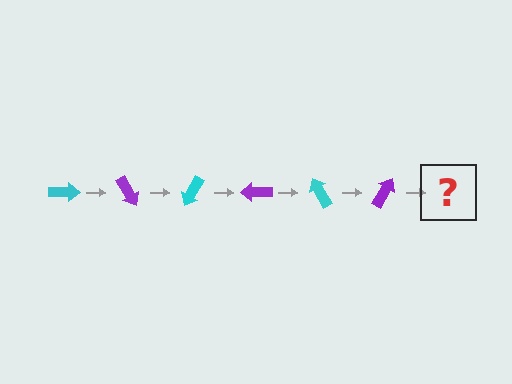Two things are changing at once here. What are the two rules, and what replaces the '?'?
The two rules are that it rotates 60 degrees each step and the color cycles through cyan and purple. The '?' should be a cyan arrow, rotated 360 degrees from the start.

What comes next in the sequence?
The next element should be a cyan arrow, rotated 360 degrees from the start.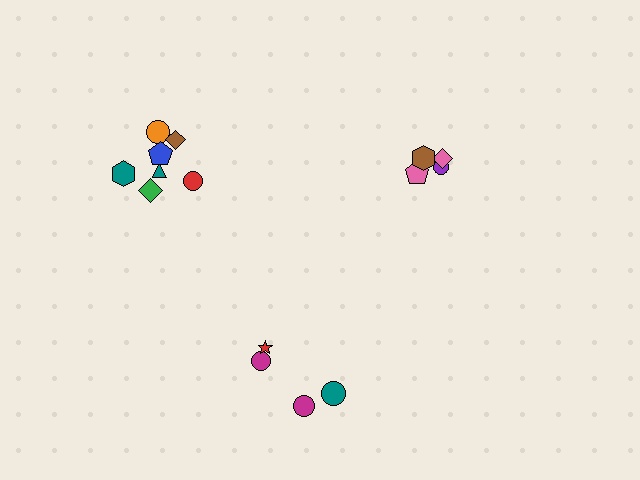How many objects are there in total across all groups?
There are 15 objects.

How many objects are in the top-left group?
There are 7 objects.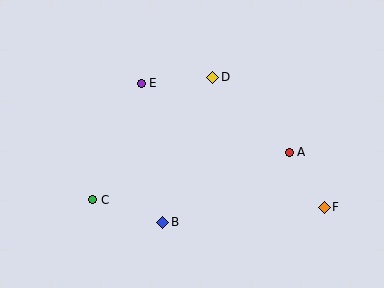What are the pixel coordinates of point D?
Point D is at (213, 77).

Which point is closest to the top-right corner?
Point A is closest to the top-right corner.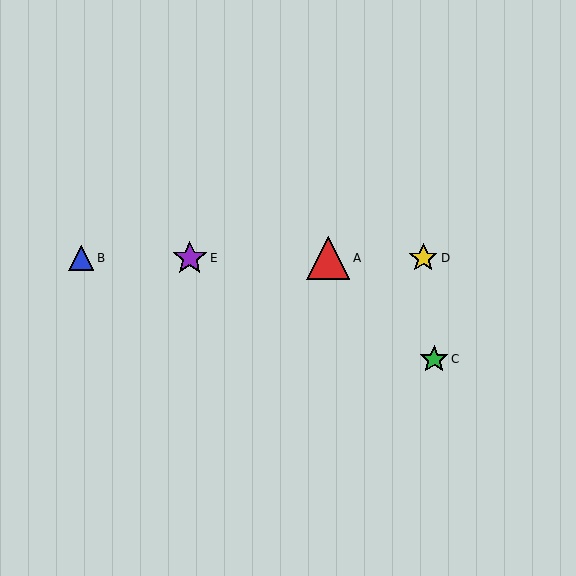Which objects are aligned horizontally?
Objects A, B, D, E are aligned horizontally.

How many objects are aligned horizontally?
4 objects (A, B, D, E) are aligned horizontally.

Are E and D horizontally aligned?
Yes, both are at y≈258.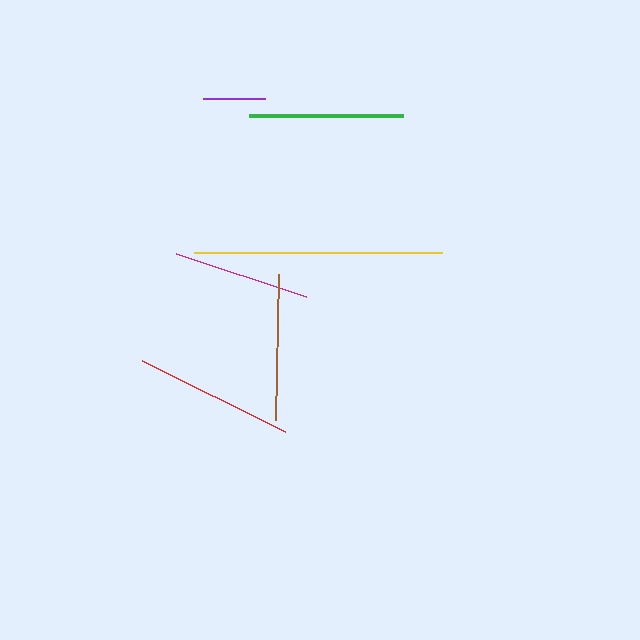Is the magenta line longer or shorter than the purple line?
The magenta line is longer than the purple line.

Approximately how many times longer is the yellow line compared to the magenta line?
The yellow line is approximately 1.8 times the length of the magenta line.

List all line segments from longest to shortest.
From longest to shortest: yellow, red, green, brown, magenta, purple.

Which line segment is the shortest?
The purple line is the shortest at approximately 62 pixels.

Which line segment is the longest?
The yellow line is the longest at approximately 248 pixels.